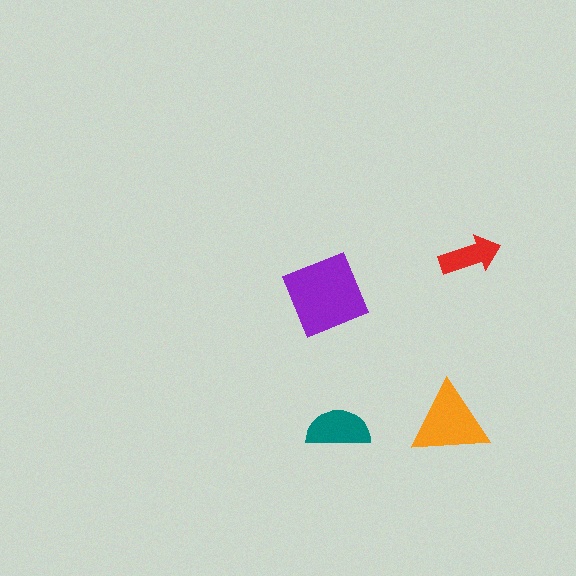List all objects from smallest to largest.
The red arrow, the teal semicircle, the orange triangle, the purple diamond.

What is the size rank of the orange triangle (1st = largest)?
2nd.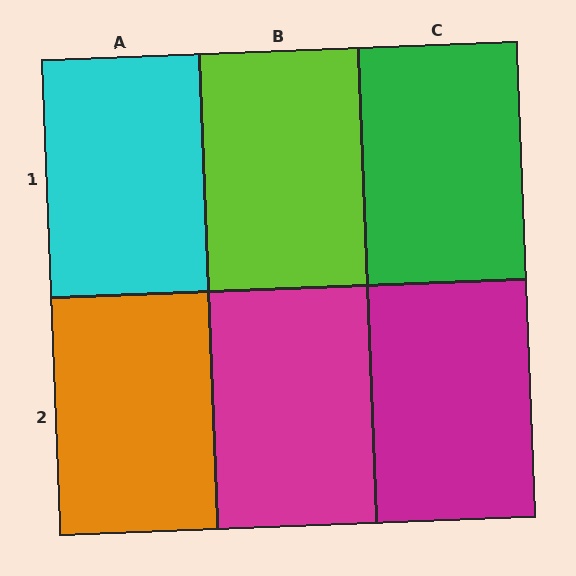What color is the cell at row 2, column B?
Magenta.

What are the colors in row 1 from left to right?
Cyan, lime, green.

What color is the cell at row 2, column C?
Magenta.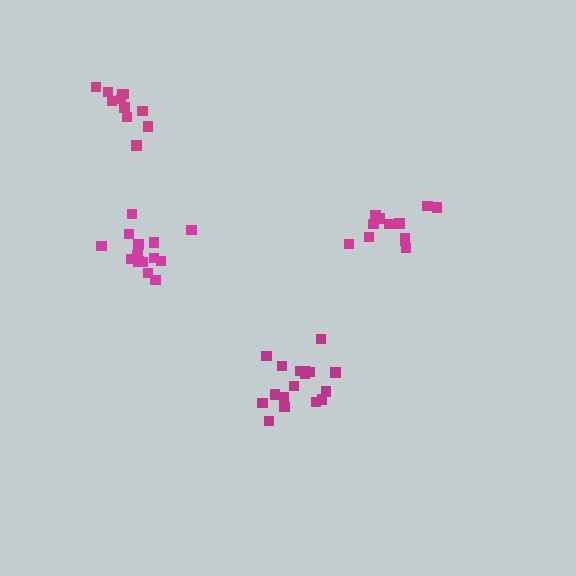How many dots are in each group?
Group 1: 17 dots, Group 2: 11 dots, Group 3: 13 dots, Group 4: 14 dots (55 total).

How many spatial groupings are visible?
There are 4 spatial groupings.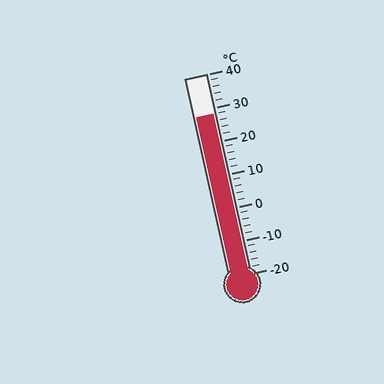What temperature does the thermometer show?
The thermometer shows approximately 28°C.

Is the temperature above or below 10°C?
The temperature is above 10°C.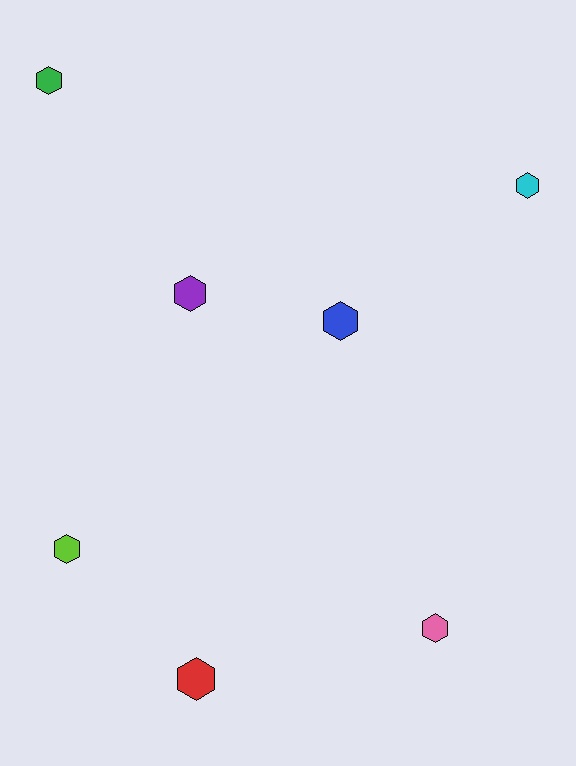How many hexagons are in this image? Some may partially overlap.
There are 7 hexagons.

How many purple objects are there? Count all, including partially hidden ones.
There is 1 purple object.